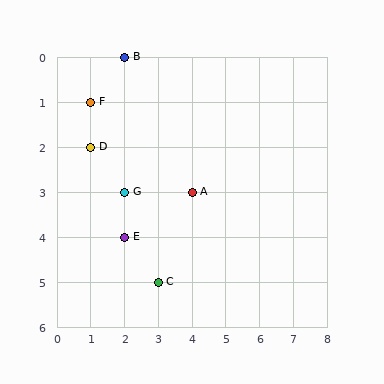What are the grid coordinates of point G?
Point G is at grid coordinates (2, 3).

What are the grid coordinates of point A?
Point A is at grid coordinates (4, 3).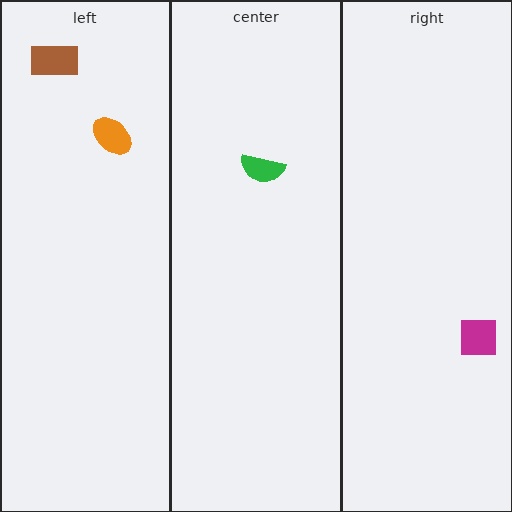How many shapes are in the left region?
2.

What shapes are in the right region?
The magenta square.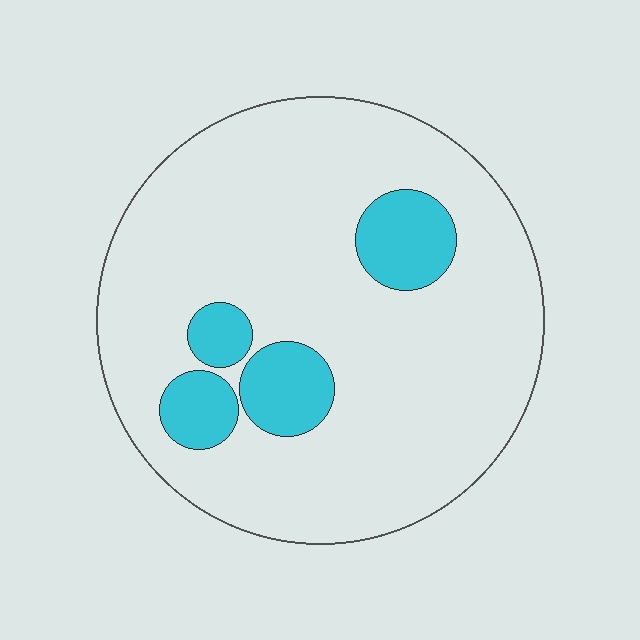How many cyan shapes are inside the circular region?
4.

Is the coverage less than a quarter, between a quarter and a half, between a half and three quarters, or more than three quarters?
Less than a quarter.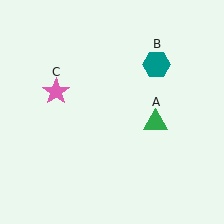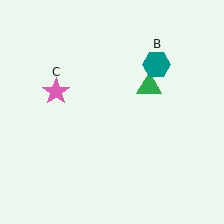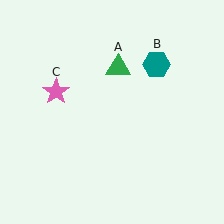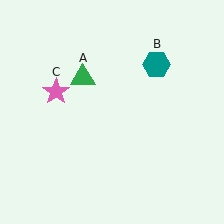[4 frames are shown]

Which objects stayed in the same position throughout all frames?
Teal hexagon (object B) and pink star (object C) remained stationary.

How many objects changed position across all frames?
1 object changed position: green triangle (object A).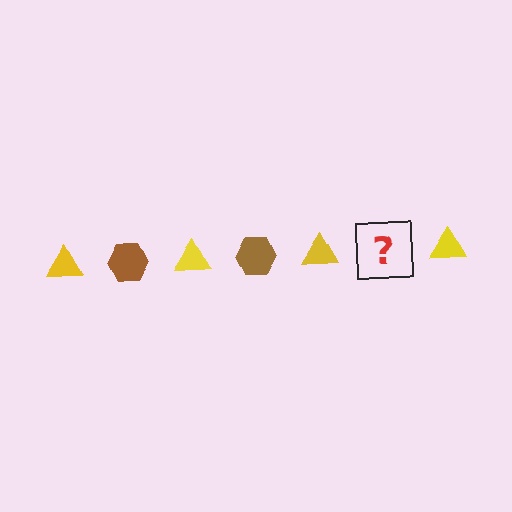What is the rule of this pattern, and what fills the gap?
The rule is that the pattern alternates between yellow triangle and brown hexagon. The gap should be filled with a brown hexagon.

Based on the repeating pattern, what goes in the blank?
The blank should be a brown hexagon.